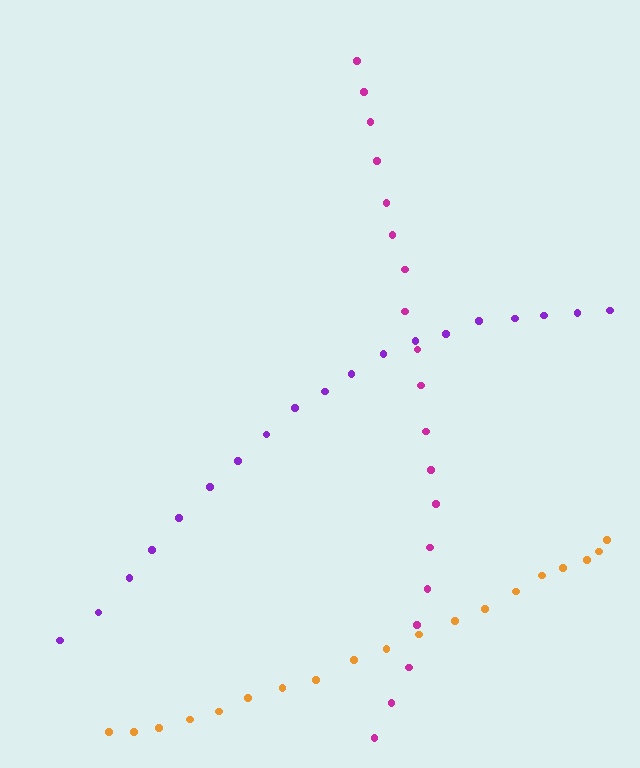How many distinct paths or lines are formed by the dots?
There are 3 distinct paths.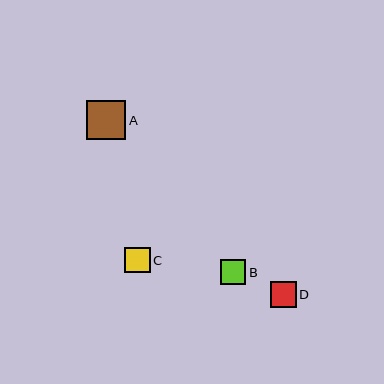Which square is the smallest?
Square B is the smallest with a size of approximately 25 pixels.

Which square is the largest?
Square A is the largest with a size of approximately 39 pixels.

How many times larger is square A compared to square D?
Square A is approximately 1.5 times the size of square D.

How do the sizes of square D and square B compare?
Square D and square B are approximately the same size.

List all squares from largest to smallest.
From largest to smallest: A, D, C, B.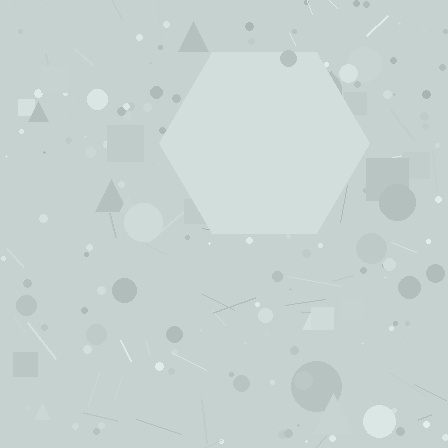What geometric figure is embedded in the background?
A hexagon is embedded in the background.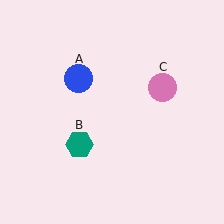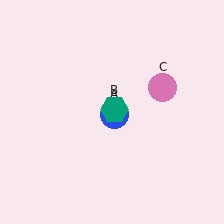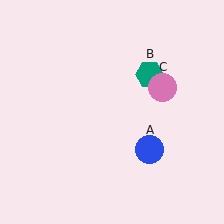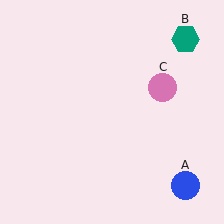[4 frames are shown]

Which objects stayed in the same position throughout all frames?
Pink circle (object C) remained stationary.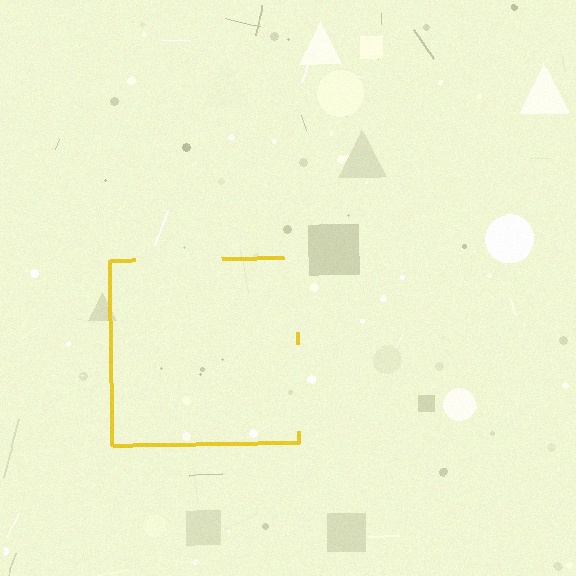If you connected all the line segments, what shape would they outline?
They would outline a square.